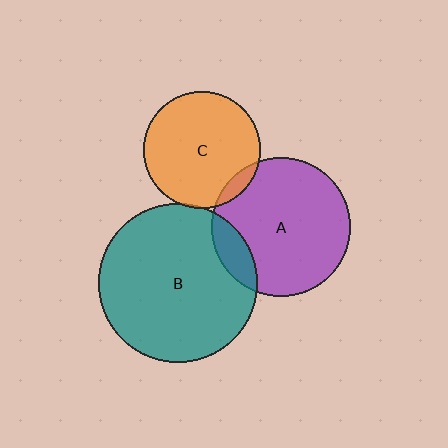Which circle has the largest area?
Circle B (teal).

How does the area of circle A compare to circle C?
Approximately 1.4 times.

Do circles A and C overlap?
Yes.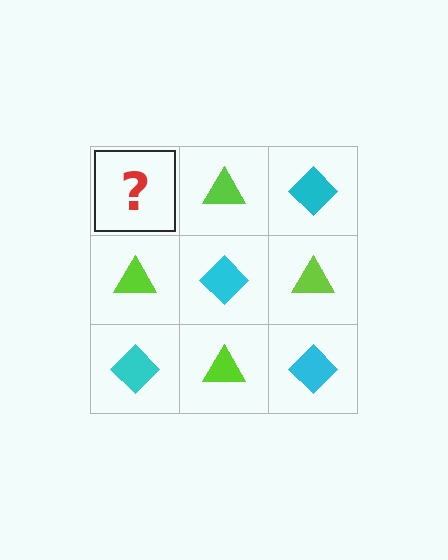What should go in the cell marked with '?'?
The missing cell should contain a cyan diamond.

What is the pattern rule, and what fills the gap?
The rule is that it alternates cyan diamond and lime triangle in a checkerboard pattern. The gap should be filled with a cyan diamond.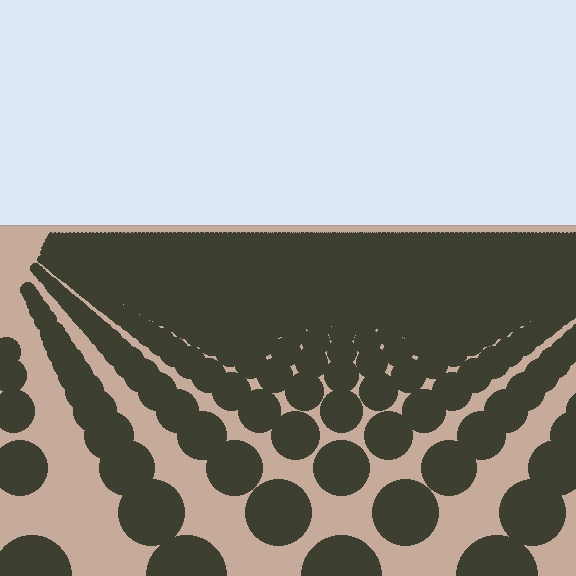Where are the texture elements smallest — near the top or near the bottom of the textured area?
Near the top.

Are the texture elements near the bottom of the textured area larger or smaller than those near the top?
Larger. Near the bottom, elements are closer to the viewer and appear at a bigger on-screen size.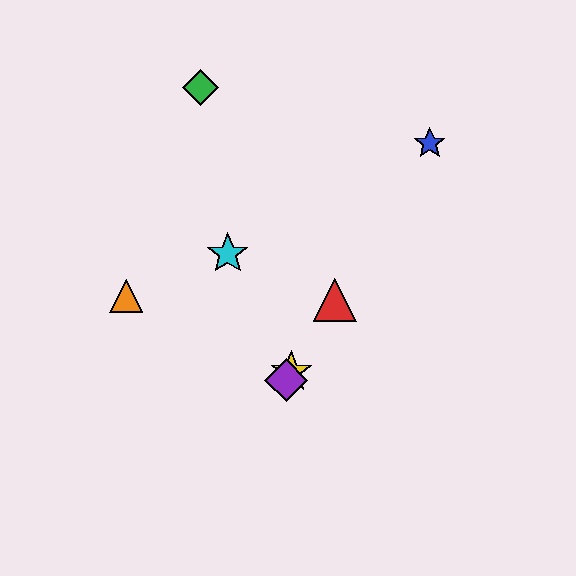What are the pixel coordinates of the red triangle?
The red triangle is at (335, 300).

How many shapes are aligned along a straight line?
4 shapes (the red triangle, the blue star, the yellow star, the purple diamond) are aligned along a straight line.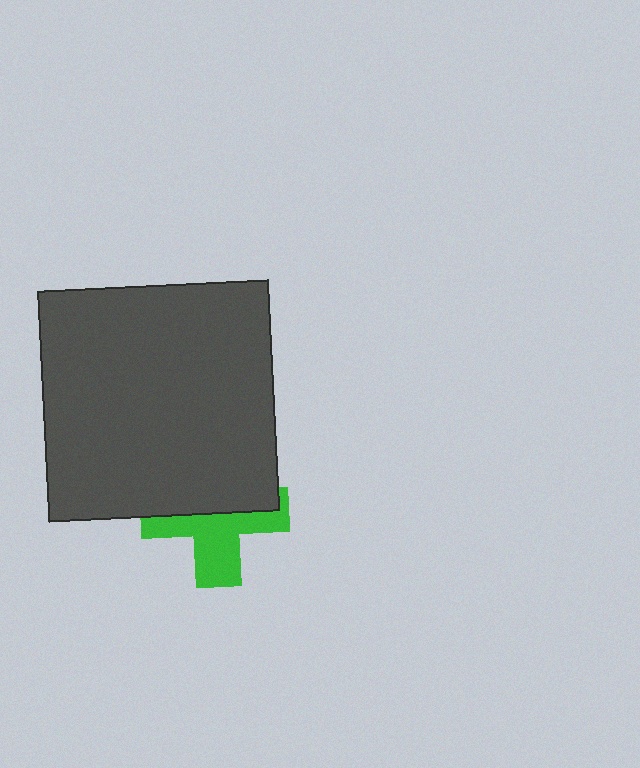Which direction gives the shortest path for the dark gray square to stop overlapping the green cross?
Moving up gives the shortest separation.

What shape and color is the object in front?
The object in front is a dark gray square.